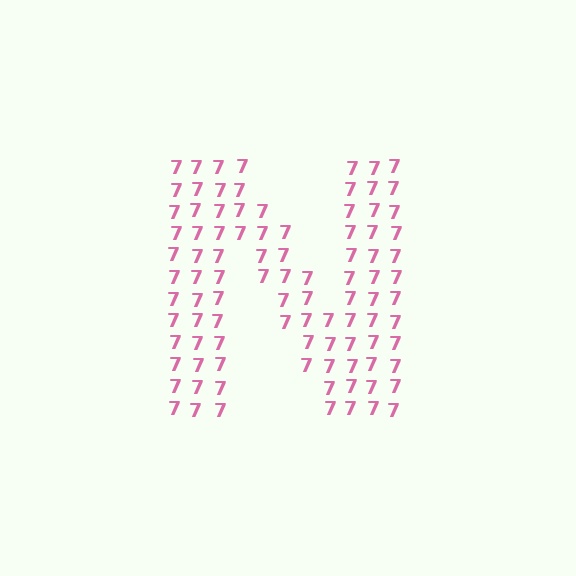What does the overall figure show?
The overall figure shows the letter N.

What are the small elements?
The small elements are digit 7's.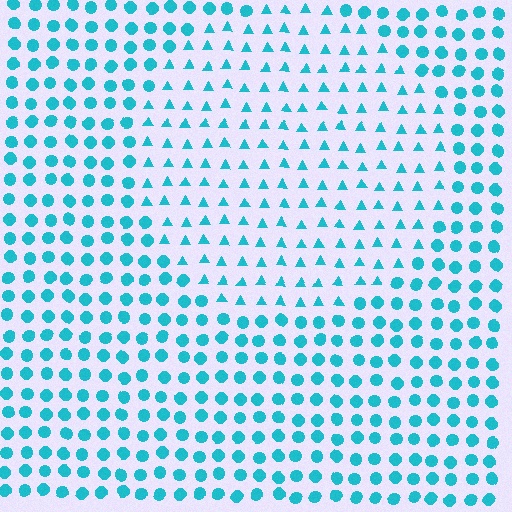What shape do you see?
I see a circle.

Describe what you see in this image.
The image is filled with small cyan elements arranged in a uniform grid. A circle-shaped region contains triangles, while the surrounding area contains circles. The boundary is defined purely by the change in element shape.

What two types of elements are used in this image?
The image uses triangles inside the circle region and circles outside it.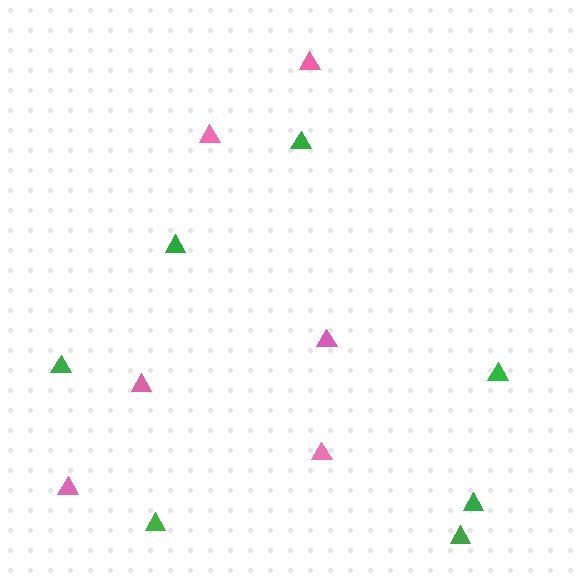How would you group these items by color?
There are 2 groups: one group of pink triangles (6) and one group of green triangles (7).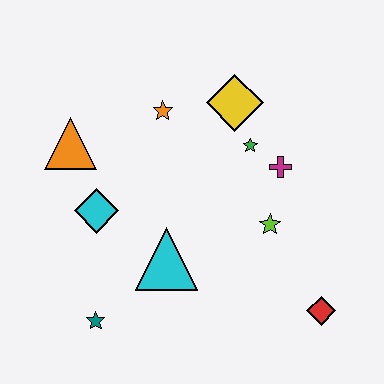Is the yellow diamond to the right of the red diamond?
No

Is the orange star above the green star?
Yes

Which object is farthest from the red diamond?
The orange triangle is farthest from the red diamond.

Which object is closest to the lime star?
The magenta cross is closest to the lime star.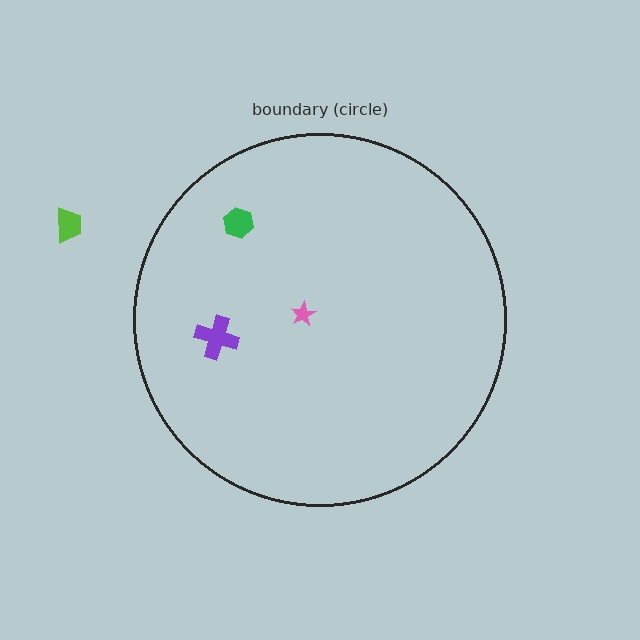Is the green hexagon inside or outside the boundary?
Inside.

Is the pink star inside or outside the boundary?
Inside.